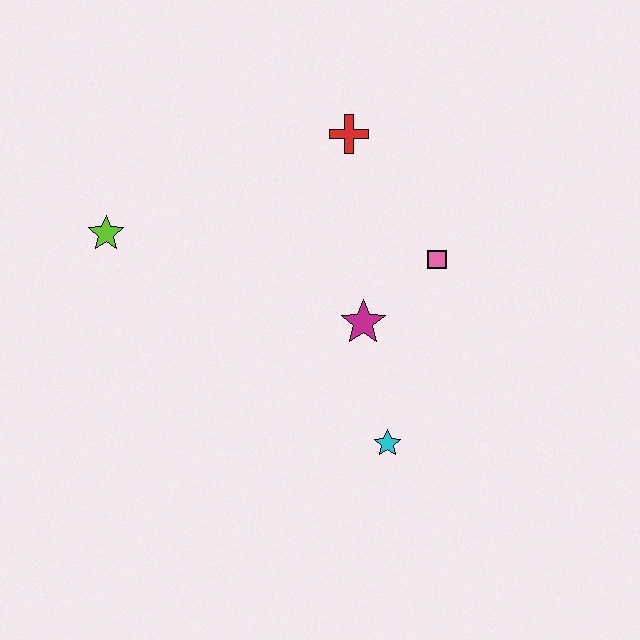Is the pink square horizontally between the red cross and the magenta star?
No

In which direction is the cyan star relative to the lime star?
The cyan star is to the right of the lime star.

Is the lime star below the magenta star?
No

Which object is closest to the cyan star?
The magenta star is closest to the cyan star.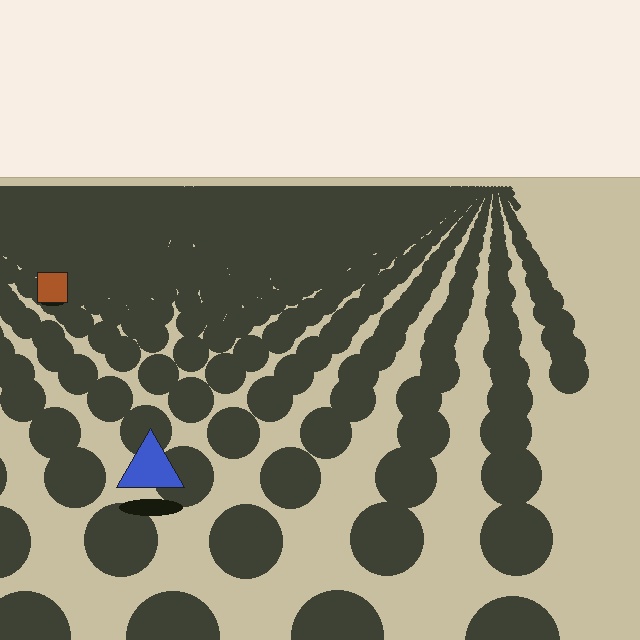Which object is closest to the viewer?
The blue triangle is closest. The texture marks near it are larger and more spread out.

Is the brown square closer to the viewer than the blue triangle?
No. The blue triangle is closer — you can tell from the texture gradient: the ground texture is coarser near it.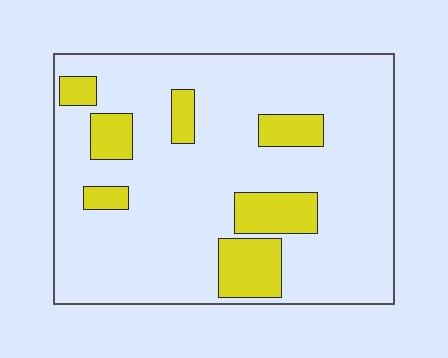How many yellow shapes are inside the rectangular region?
7.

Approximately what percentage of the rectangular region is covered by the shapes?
Approximately 20%.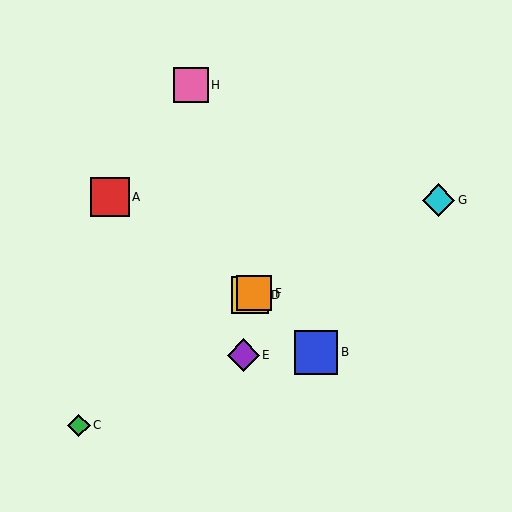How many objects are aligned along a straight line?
3 objects (D, F, G) are aligned along a straight line.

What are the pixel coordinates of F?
Object F is at (254, 293).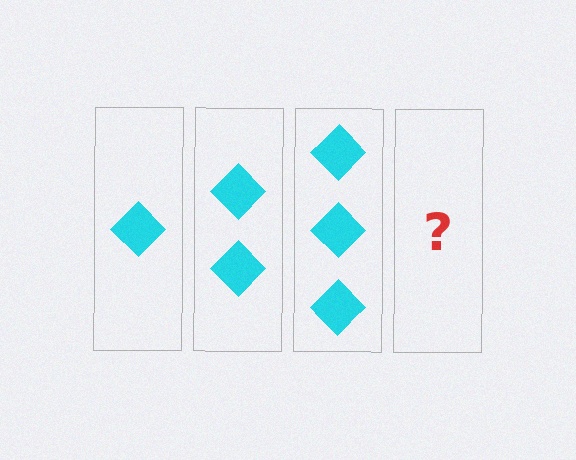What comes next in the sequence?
The next element should be 4 diamonds.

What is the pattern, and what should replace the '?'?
The pattern is that each step adds one more diamond. The '?' should be 4 diamonds.